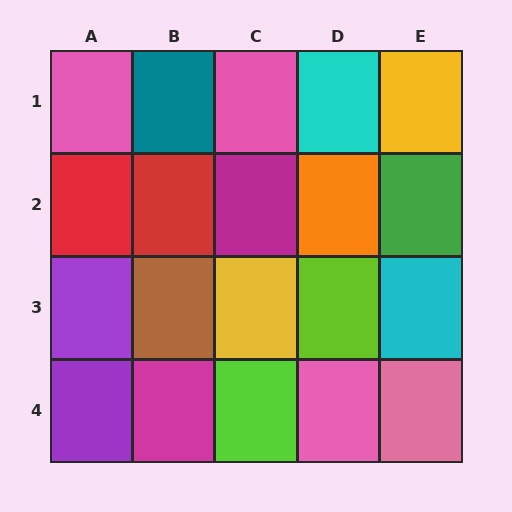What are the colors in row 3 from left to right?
Purple, brown, yellow, lime, cyan.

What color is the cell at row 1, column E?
Yellow.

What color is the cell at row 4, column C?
Lime.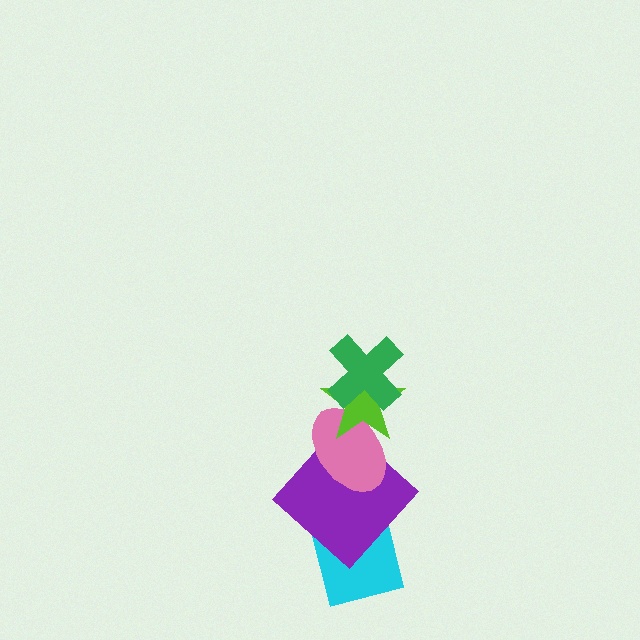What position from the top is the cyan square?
The cyan square is 5th from the top.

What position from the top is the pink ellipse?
The pink ellipse is 3rd from the top.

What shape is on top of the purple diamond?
The pink ellipse is on top of the purple diamond.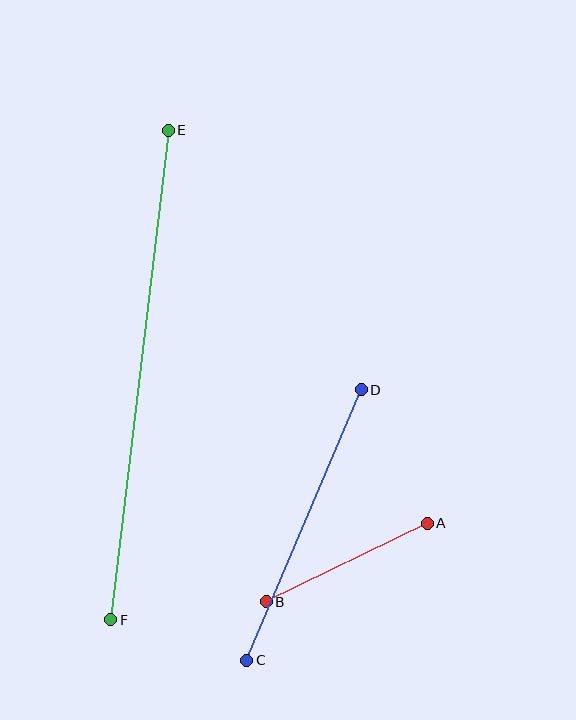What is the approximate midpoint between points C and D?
The midpoint is at approximately (304, 525) pixels.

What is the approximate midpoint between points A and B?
The midpoint is at approximately (347, 563) pixels.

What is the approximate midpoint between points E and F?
The midpoint is at approximately (139, 375) pixels.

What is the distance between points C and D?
The distance is approximately 293 pixels.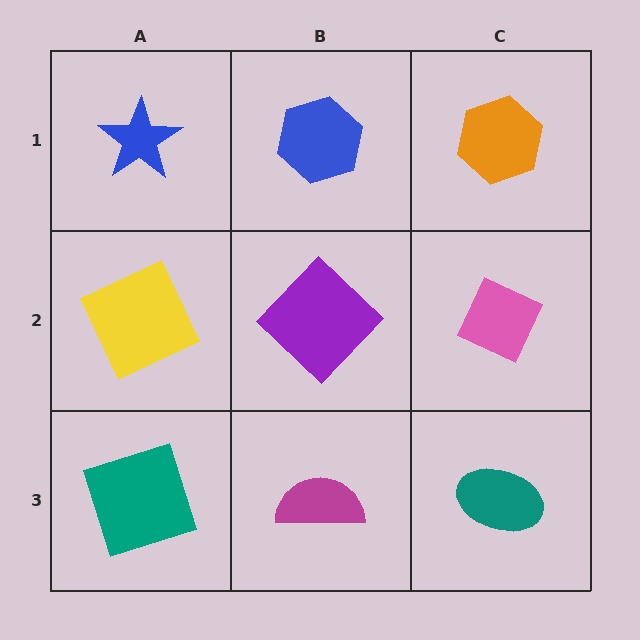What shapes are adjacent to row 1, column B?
A purple diamond (row 2, column B), a blue star (row 1, column A), an orange hexagon (row 1, column C).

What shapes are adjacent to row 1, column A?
A yellow square (row 2, column A), a blue hexagon (row 1, column B).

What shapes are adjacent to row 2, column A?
A blue star (row 1, column A), a teal square (row 3, column A), a purple diamond (row 2, column B).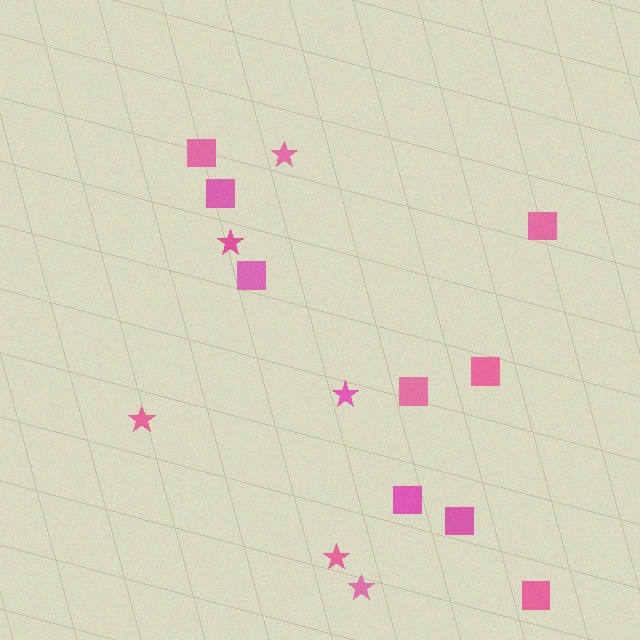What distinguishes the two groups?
There are 2 groups: one group of stars (6) and one group of squares (9).